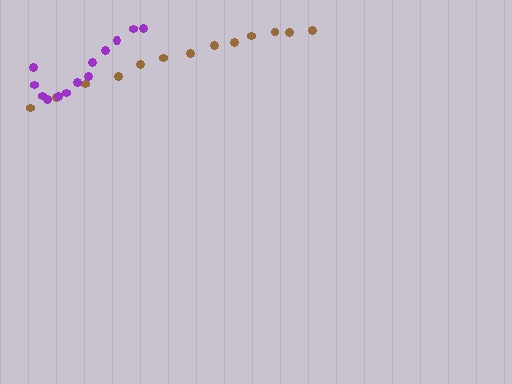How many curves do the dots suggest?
There are 2 distinct paths.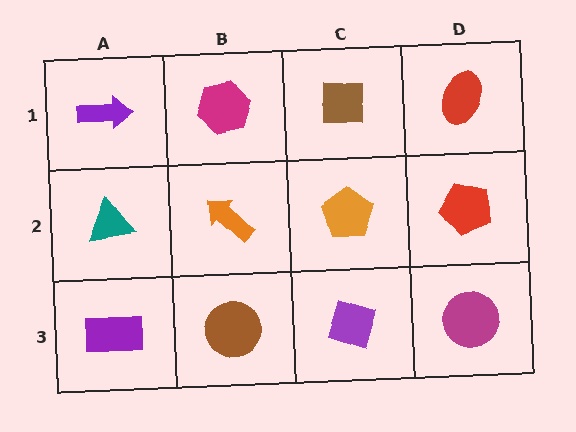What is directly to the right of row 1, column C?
A red ellipse.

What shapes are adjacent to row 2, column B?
A magenta hexagon (row 1, column B), a brown circle (row 3, column B), a teal triangle (row 2, column A), an orange pentagon (row 2, column C).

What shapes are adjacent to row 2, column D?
A red ellipse (row 1, column D), a magenta circle (row 3, column D), an orange pentagon (row 2, column C).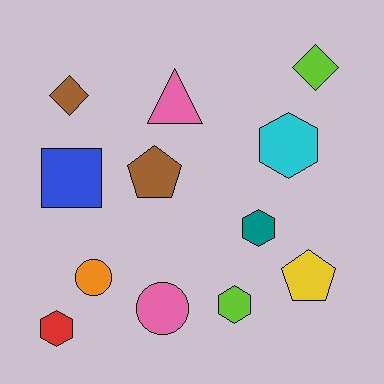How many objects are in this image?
There are 12 objects.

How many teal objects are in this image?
There is 1 teal object.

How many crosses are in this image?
There are no crosses.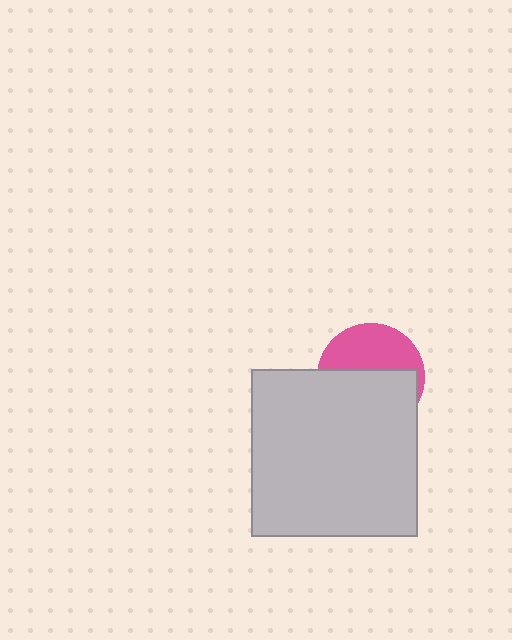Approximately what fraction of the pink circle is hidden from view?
Roughly 57% of the pink circle is hidden behind the light gray square.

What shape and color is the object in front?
The object in front is a light gray square.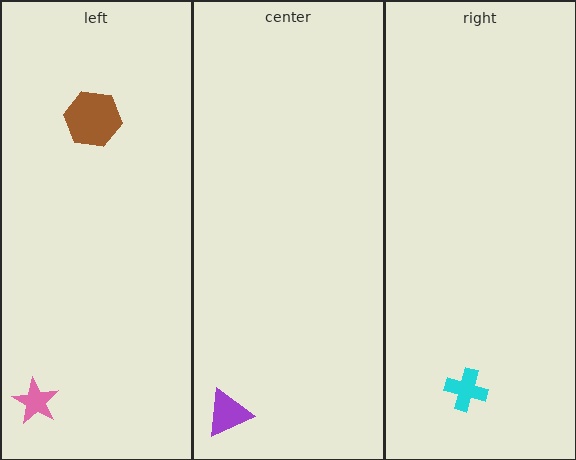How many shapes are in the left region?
2.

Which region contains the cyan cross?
The right region.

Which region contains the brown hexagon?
The left region.